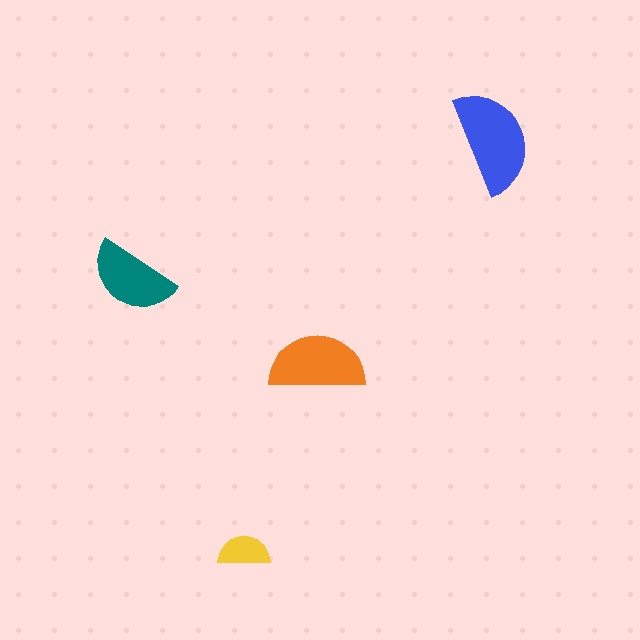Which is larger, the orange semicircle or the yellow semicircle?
The orange one.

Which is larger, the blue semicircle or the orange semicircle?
The blue one.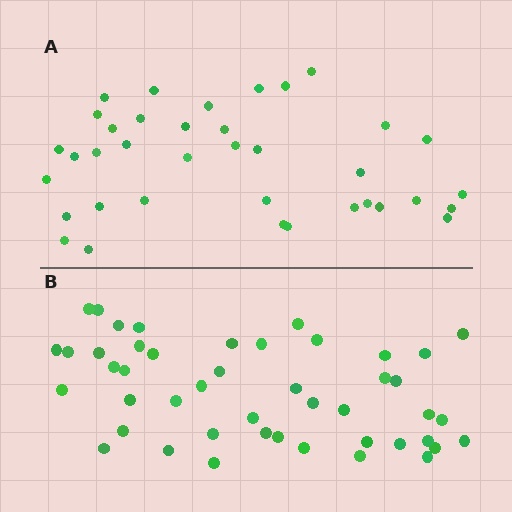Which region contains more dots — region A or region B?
Region B (the bottom region) has more dots.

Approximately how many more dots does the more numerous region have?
Region B has roughly 8 or so more dots than region A.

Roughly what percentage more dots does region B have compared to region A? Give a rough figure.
About 25% more.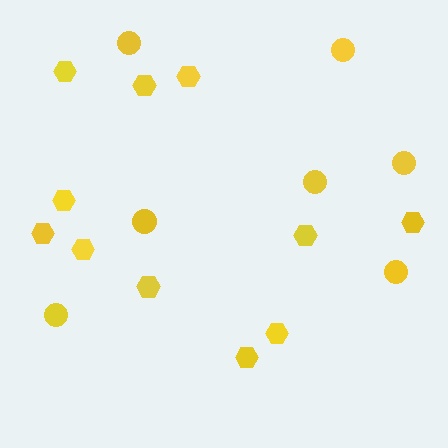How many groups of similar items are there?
There are 2 groups: one group of circles (7) and one group of hexagons (11).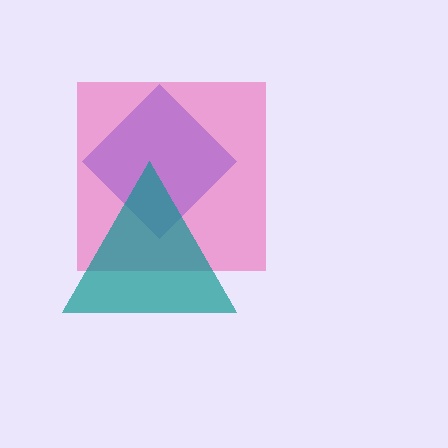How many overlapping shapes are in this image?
There are 3 overlapping shapes in the image.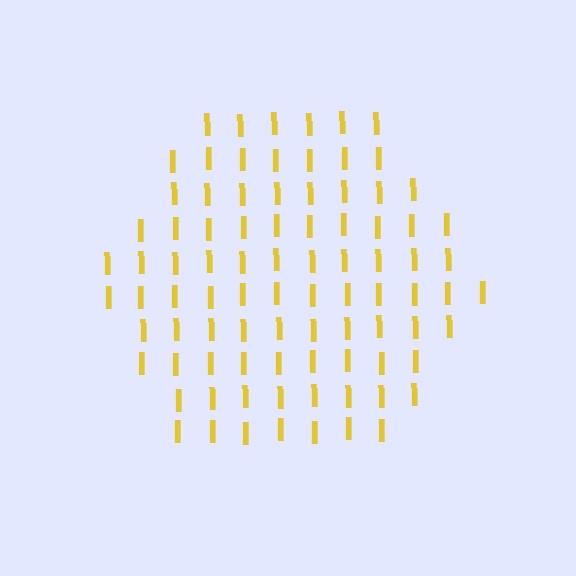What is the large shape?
The large shape is a hexagon.